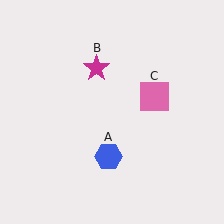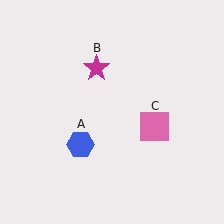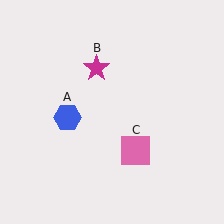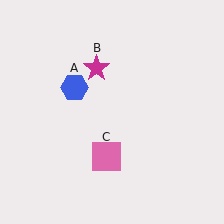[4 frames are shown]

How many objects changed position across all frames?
2 objects changed position: blue hexagon (object A), pink square (object C).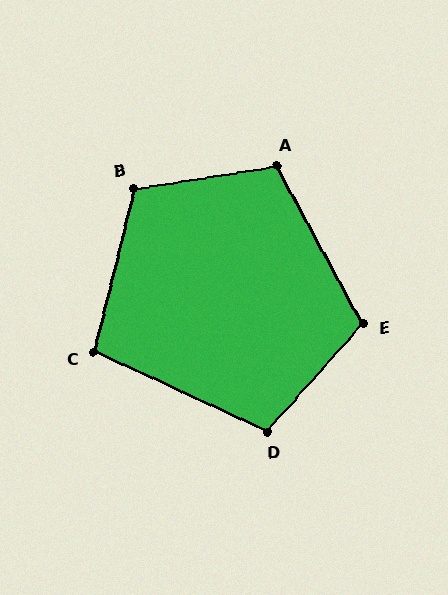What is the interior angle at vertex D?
Approximately 107 degrees (obtuse).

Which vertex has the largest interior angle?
B, at approximately 113 degrees.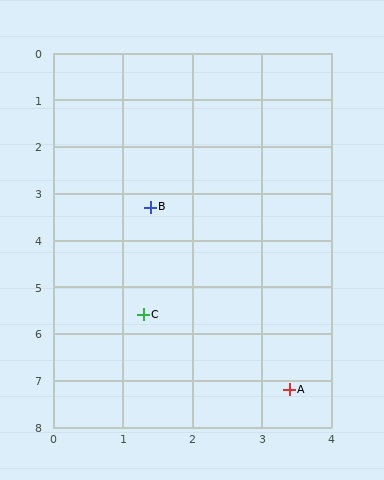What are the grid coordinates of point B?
Point B is at approximately (1.4, 3.3).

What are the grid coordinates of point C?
Point C is at approximately (1.3, 5.6).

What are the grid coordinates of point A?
Point A is at approximately (3.4, 7.2).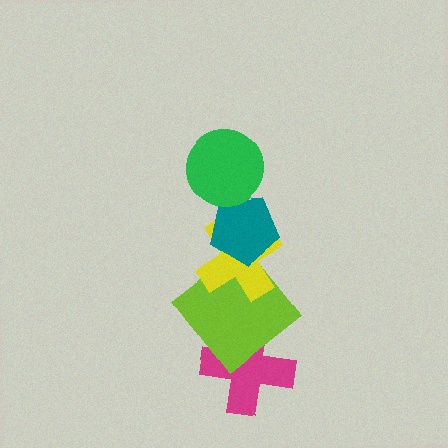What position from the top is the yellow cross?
The yellow cross is 3rd from the top.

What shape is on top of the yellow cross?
The teal pentagon is on top of the yellow cross.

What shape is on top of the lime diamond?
The yellow cross is on top of the lime diamond.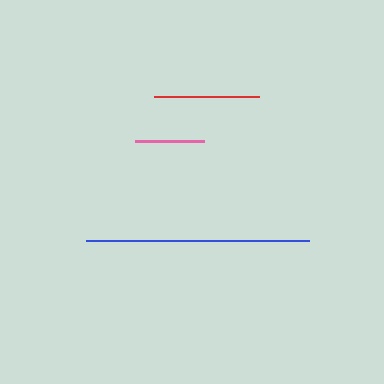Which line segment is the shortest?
The pink line is the shortest at approximately 69 pixels.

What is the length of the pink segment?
The pink segment is approximately 69 pixels long.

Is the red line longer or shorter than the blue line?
The blue line is longer than the red line.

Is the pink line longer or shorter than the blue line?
The blue line is longer than the pink line.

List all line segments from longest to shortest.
From longest to shortest: blue, red, pink.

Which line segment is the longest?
The blue line is the longest at approximately 223 pixels.